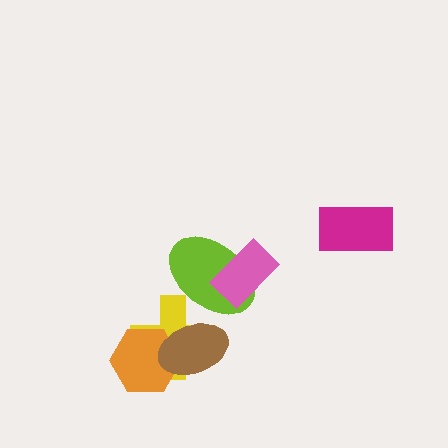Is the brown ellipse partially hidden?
Yes, it is partially covered by another shape.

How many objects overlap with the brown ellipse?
3 objects overlap with the brown ellipse.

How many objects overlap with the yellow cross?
3 objects overlap with the yellow cross.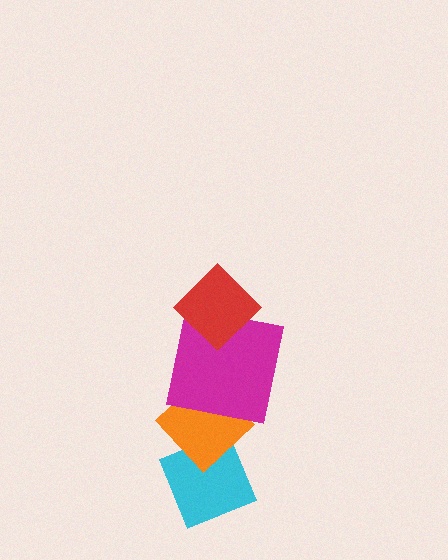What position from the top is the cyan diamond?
The cyan diamond is 4th from the top.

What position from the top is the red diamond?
The red diamond is 1st from the top.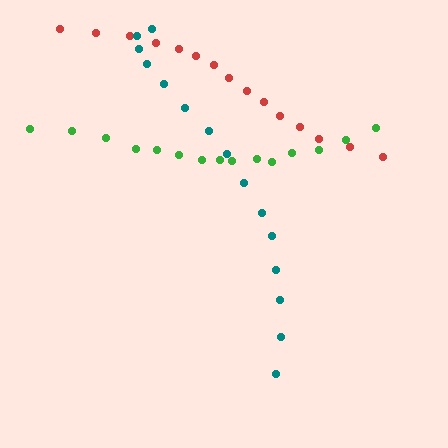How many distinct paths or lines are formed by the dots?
There are 3 distinct paths.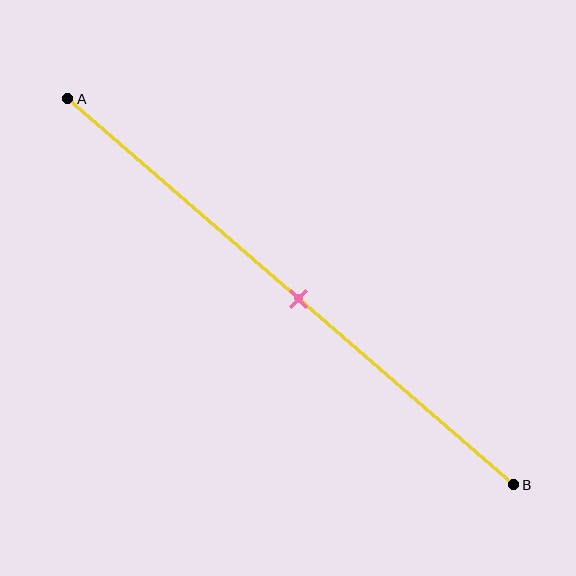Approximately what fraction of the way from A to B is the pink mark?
The pink mark is approximately 50% of the way from A to B.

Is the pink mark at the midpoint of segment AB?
Yes, the mark is approximately at the midpoint.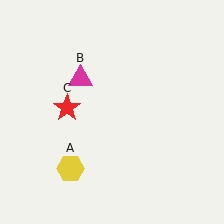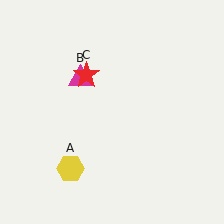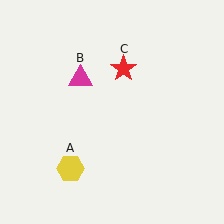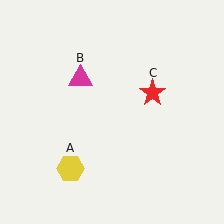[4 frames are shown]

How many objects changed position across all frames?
1 object changed position: red star (object C).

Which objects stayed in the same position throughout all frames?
Yellow hexagon (object A) and magenta triangle (object B) remained stationary.